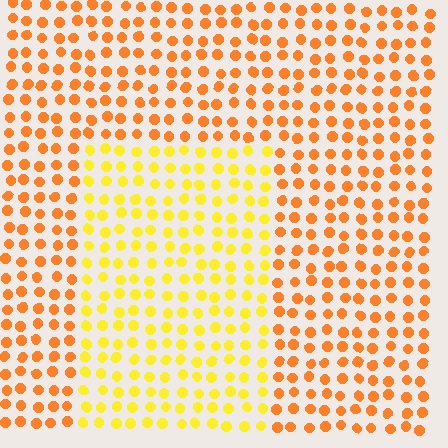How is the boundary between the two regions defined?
The boundary is defined purely by a slight shift in hue (about 32 degrees). Spacing, size, and orientation are identical on both sides.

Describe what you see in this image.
The image is filled with small orange elements in a uniform arrangement. A rectangle-shaped region is visible where the elements are tinted to a slightly different hue, forming a subtle color boundary.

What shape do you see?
I see a rectangle.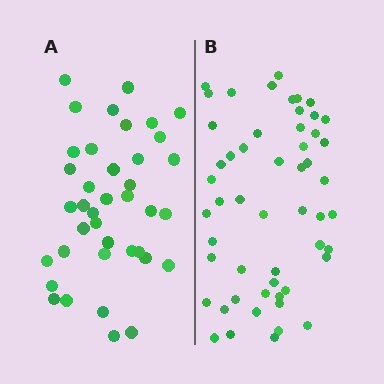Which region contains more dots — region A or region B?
Region B (the right region) has more dots.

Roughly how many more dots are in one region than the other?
Region B has approximately 15 more dots than region A.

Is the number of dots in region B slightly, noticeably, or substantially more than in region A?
Region B has noticeably more, but not dramatically so. The ratio is roughly 1.4 to 1.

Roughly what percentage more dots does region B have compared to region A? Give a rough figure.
About 35% more.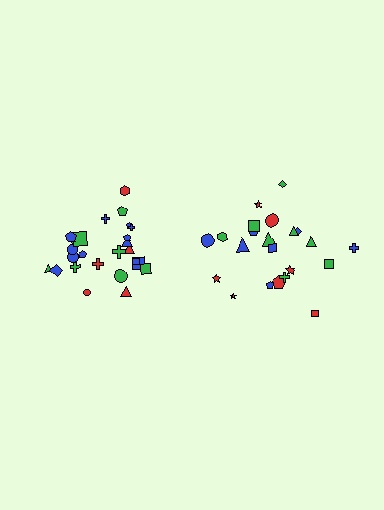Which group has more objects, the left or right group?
The left group.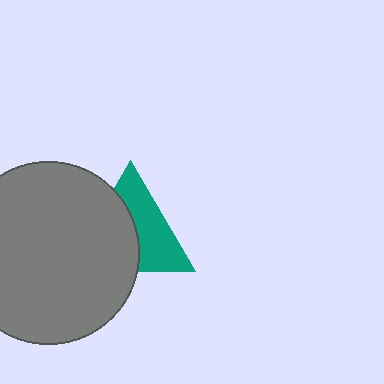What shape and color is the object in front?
The object in front is a gray circle.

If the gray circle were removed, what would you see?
You would see the complete teal triangle.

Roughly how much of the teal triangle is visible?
About half of it is visible (roughly 50%).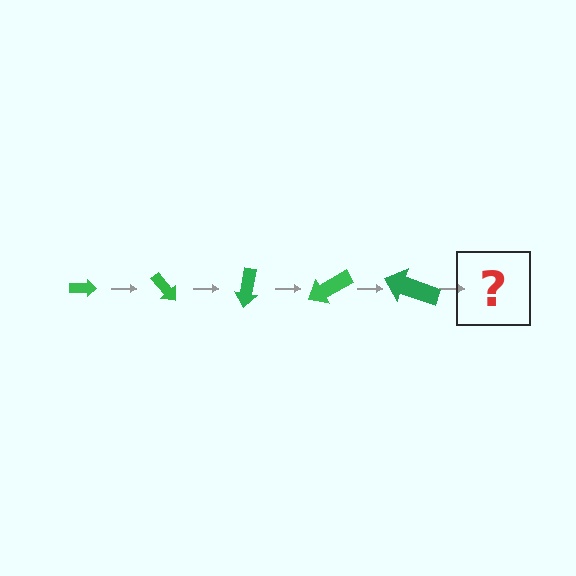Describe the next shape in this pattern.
It should be an arrow, larger than the previous one and rotated 250 degrees from the start.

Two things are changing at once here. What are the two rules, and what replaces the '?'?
The two rules are that the arrow grows larger each step and it rotates 50 degrees each step. The '?' should be an arrow, larger than the previous one and rotated 250 degrees from the start.